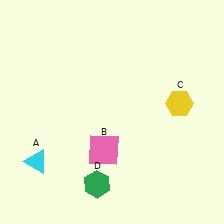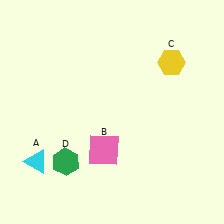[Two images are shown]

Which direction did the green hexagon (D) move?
The green hexagon (D) moved left.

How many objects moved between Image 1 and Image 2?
2 objects moved between the two images.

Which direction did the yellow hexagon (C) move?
The yellow hexagon (C) moved up.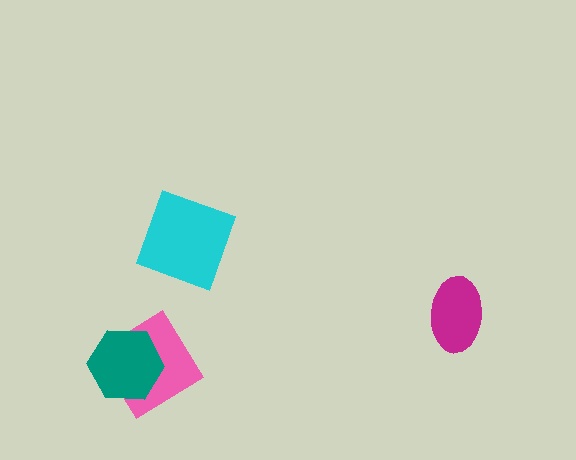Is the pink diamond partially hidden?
Yes, it is partially covered by another shape.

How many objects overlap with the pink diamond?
1 object overlaps with the pink diamond.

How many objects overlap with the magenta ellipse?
0 objects overlap with the magenta ellipse.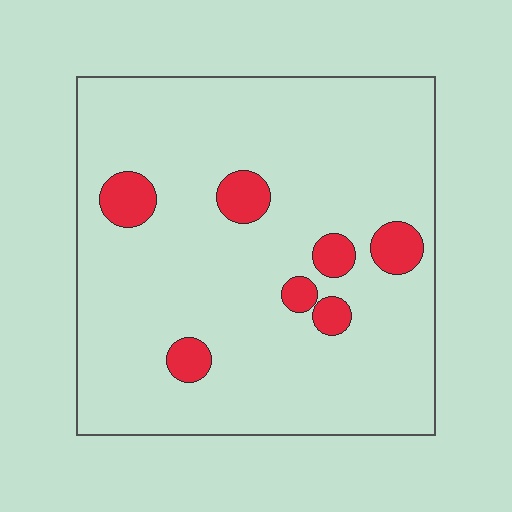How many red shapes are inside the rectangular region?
7.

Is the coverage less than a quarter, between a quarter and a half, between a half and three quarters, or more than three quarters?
Less than a quarter.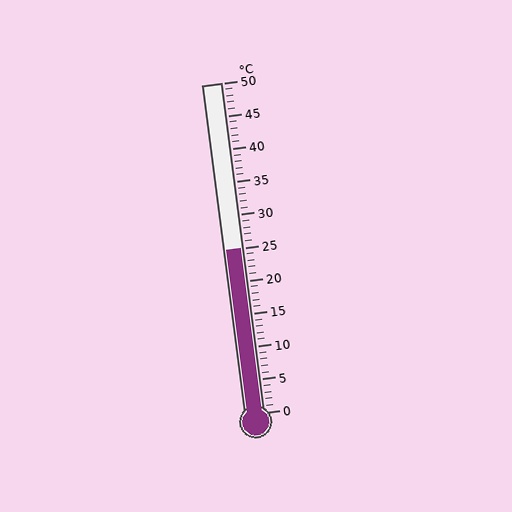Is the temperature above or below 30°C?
The temperature is below 30°C.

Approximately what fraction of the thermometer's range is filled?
The thermometer is filled to approximately 50% of its range.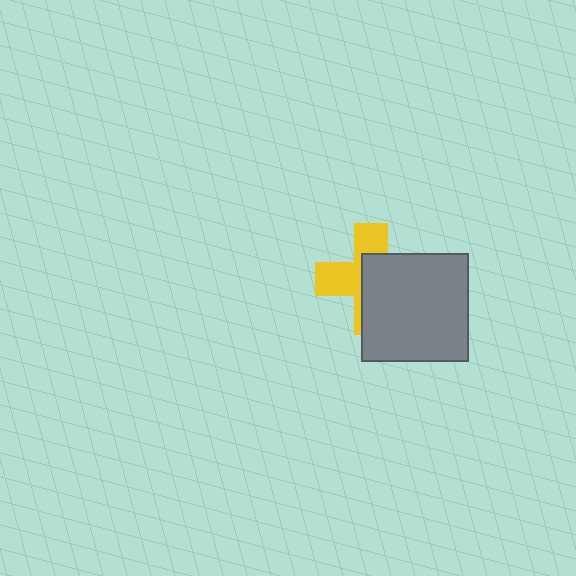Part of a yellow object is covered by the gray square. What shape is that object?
It is a cross.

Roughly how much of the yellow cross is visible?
About half of it is visible (roughly 46%).